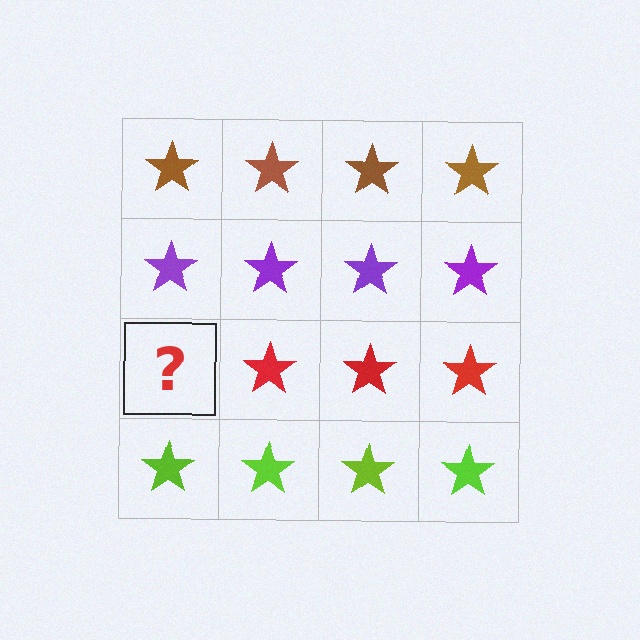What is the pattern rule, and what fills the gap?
The rule is that each row has a consistent color. The gap should be filled with a red star.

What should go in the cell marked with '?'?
The missing cell should contain a red star.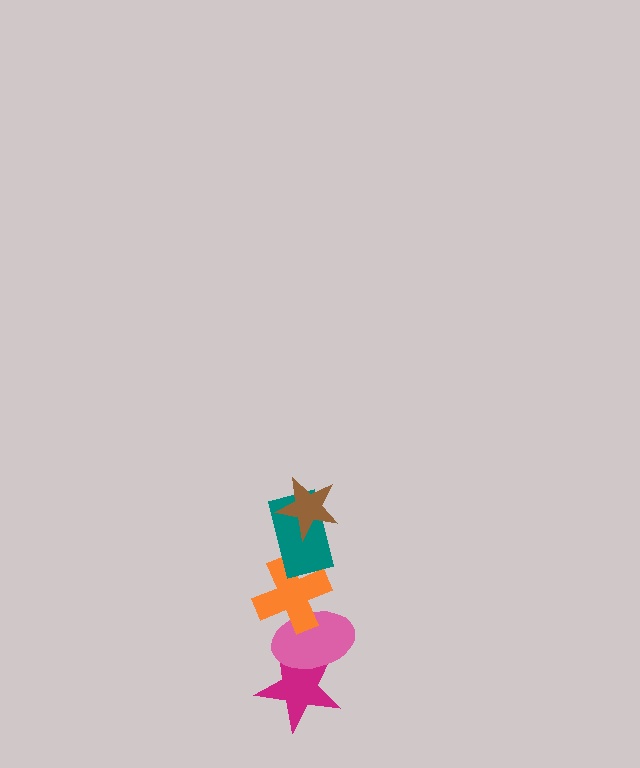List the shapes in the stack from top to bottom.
From top to bottom: the brown star, the teal rectangle, the orange cross, the pink ellipse, the magenta star.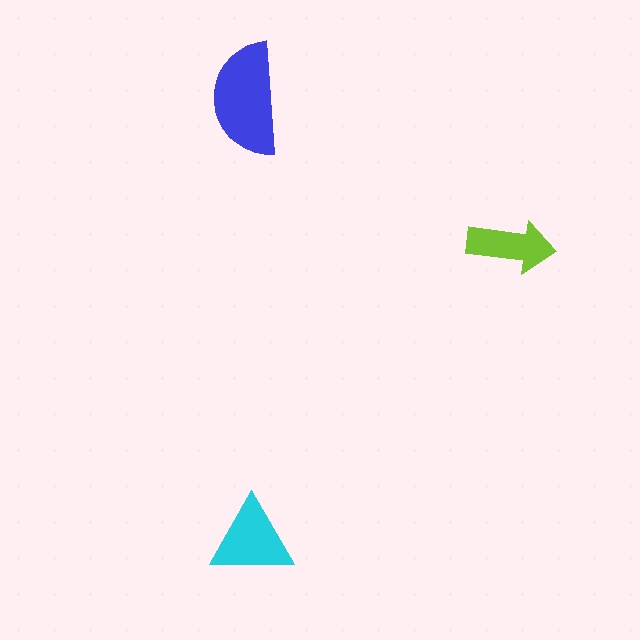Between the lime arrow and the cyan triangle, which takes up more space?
The cyan triangle.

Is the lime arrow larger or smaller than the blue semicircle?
Smaller.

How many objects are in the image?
There are 3 objects in the image.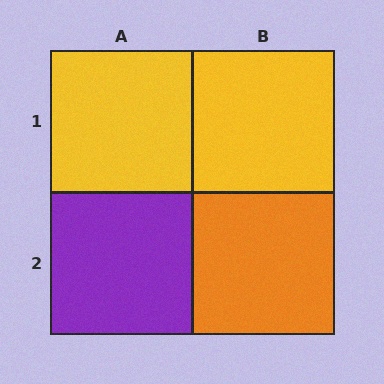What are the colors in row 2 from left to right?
Purple, orange.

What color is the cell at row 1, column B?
Yellow.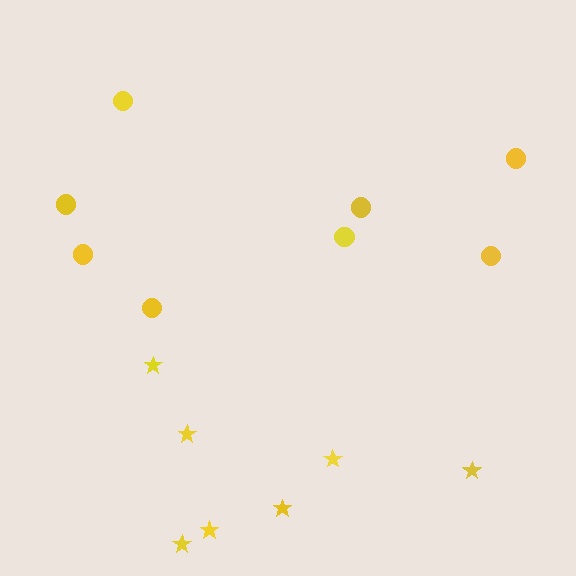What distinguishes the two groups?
There are 2 groups: one group of stars (7) and one group of circles (8).